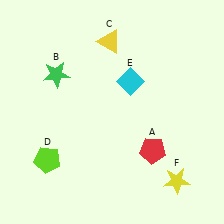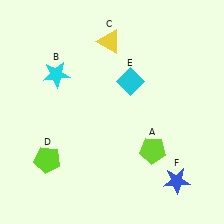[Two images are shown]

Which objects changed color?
A changed from red to lime. B changed from green to cyan. F changed from yellow to blue.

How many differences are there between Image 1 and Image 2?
There are 3 differences between the two images.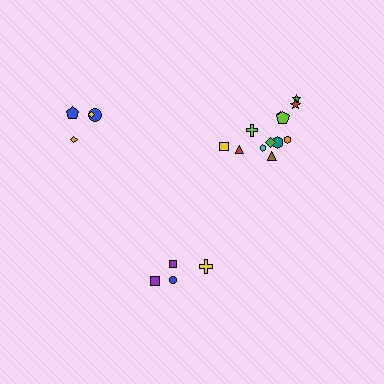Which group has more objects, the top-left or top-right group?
The top-right group.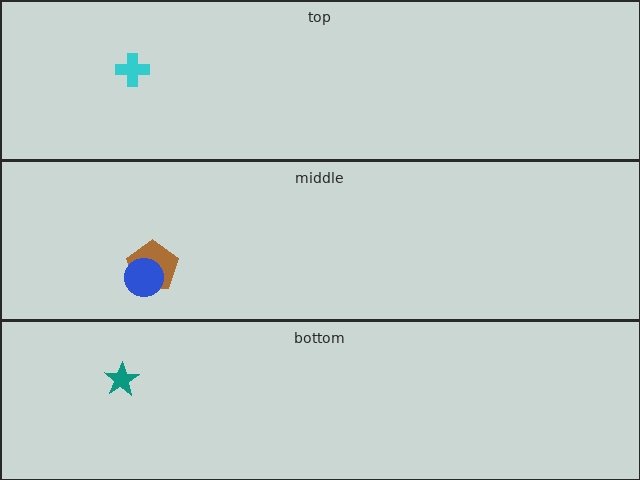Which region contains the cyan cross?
The top region.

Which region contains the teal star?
The bottom region.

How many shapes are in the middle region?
2.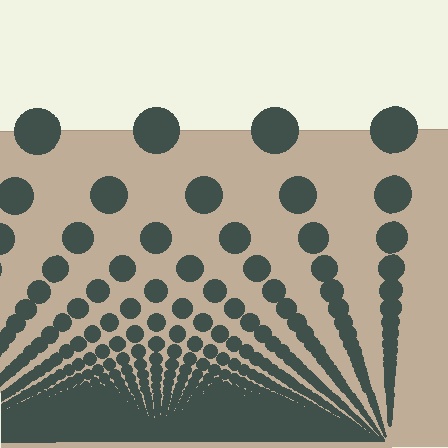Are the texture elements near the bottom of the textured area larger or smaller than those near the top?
Smaller. The gradient is inverted — elements near the bottom are smaller and denser.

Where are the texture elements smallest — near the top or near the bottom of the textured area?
Near the bottom.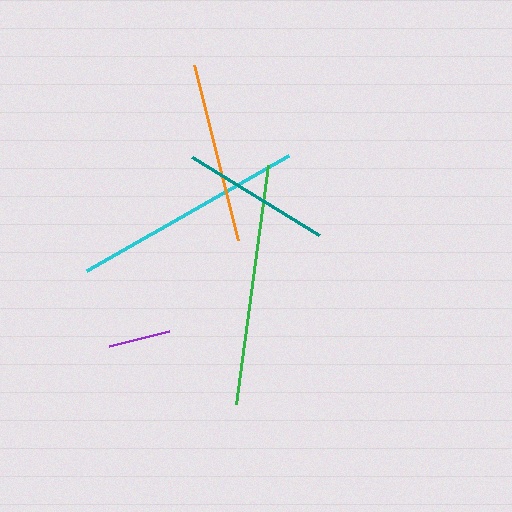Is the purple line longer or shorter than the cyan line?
The cyan line is longer than the purple line.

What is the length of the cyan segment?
The cyan segment is approximately 233 pixels long.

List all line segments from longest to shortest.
From longest to shortest: green, cyan, orange, teal, purple.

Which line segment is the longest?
The green line is the longest at approximately 241 pixels.